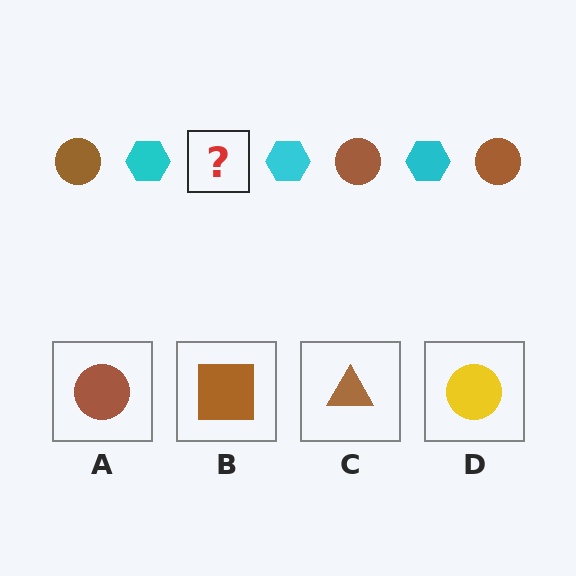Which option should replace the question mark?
Option A.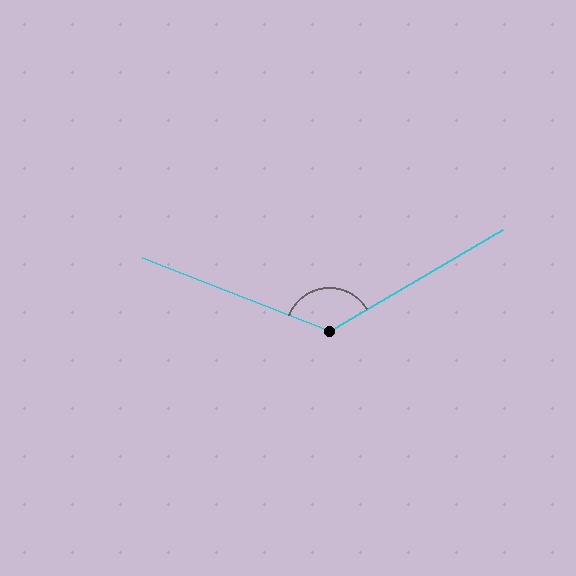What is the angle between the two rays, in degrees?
Approximately 128 degrees.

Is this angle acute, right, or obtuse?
It is obtuse.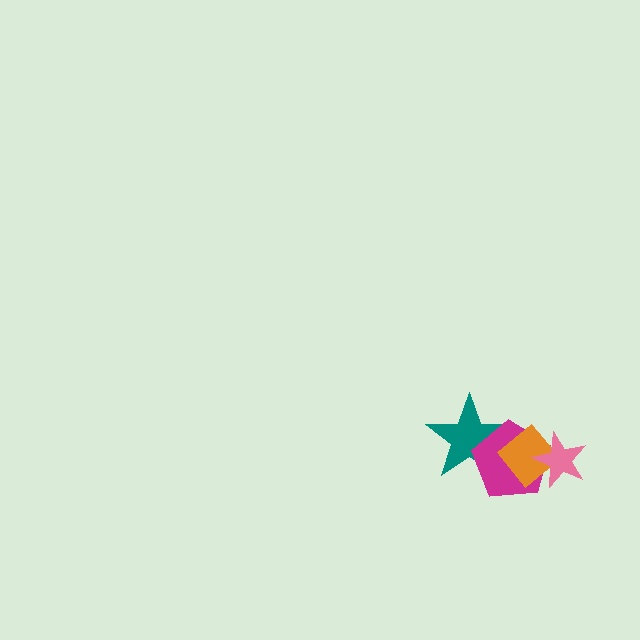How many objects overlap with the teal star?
2 objects overlap with the teal star.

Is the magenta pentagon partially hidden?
Yes, it is partially covered by another shape.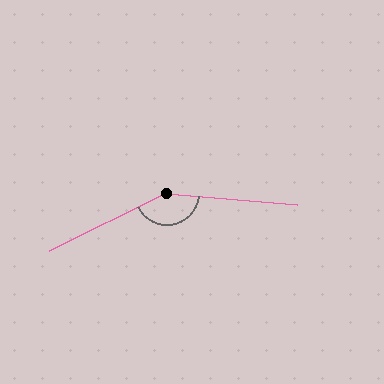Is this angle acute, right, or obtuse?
It is obtuse.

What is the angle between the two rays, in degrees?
Approximately 149 degrees.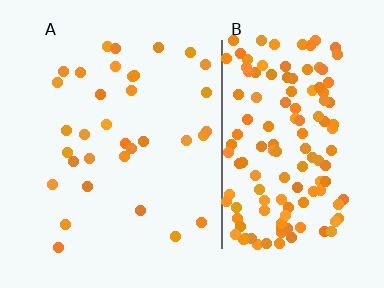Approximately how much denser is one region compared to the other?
Approximately 4.2× — region B over region A.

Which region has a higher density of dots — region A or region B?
B (the right).